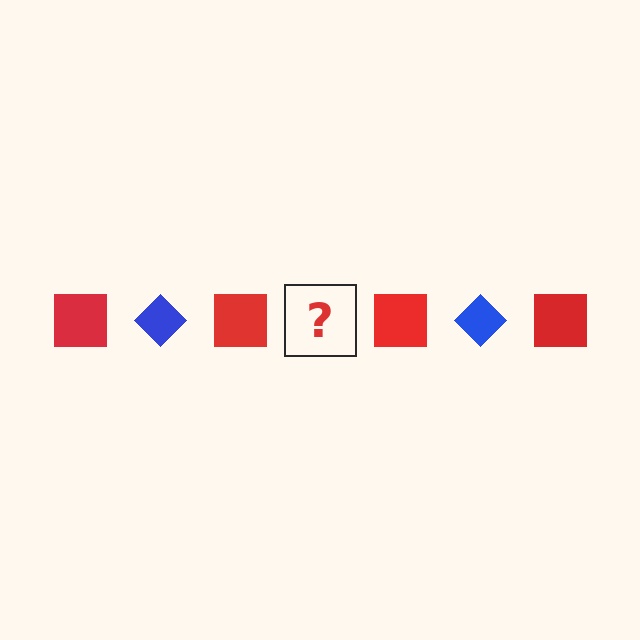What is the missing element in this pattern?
The missing element is a blue diamond.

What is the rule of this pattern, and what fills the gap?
The rule is that the pattern alternates between red square and blue diamond. The gap should be filled with a blue diamond.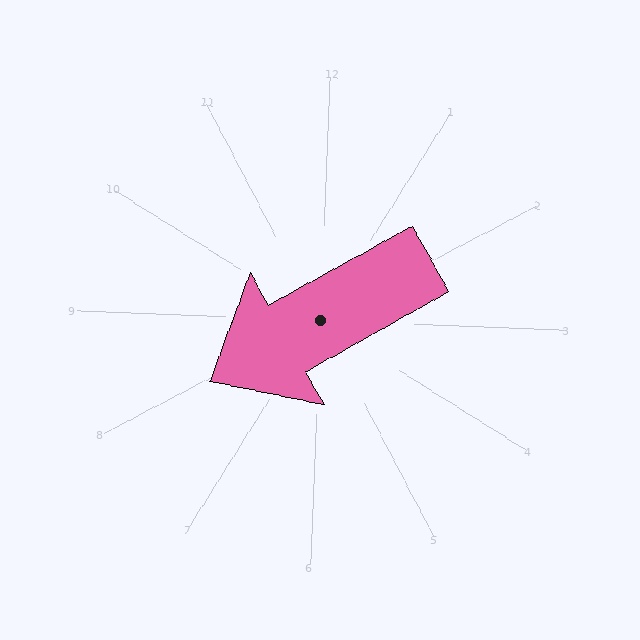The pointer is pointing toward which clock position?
Roughly 8 o'clock.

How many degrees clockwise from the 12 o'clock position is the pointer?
Approximately 239 degrees.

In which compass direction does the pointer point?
Southwest.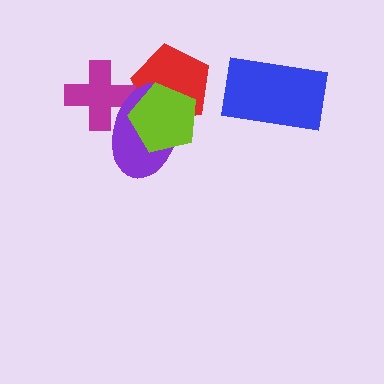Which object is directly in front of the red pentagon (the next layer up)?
The purple ellipse is directly in front of the red pentagon.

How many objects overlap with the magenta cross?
1 object overlaps with the magenta cross.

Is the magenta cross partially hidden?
Yes, it is partially covered by another shape.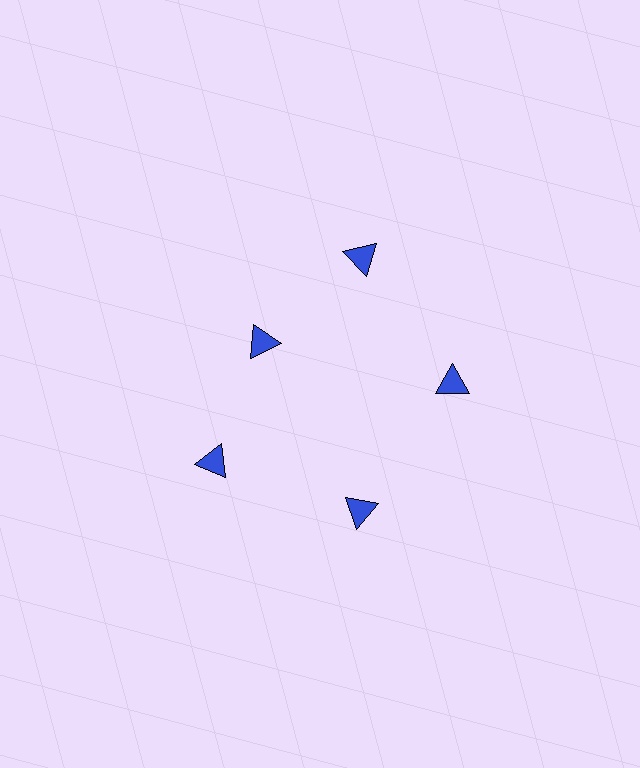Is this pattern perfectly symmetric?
No. The 5 blue triangles are arranged in a ring, but one element near the 10 o'clock position is pulled inward toward the center, breaking the 5-fold rotational symmetry.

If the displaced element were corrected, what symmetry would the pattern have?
It would have 5-fold rotational symmetry — the pattern would map onto itself every 72 degrees.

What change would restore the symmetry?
The symmetry would be restored by moving it outward, back onto the ring so that all 5 triangles sit at equal angles and equal distance from the center.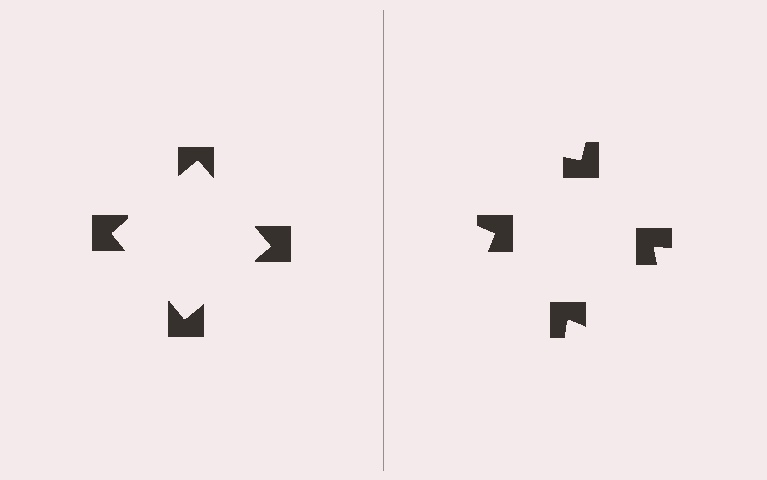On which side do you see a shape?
An illusory square appears on the left side. On the right side the wedge cuts are rotated, so no coherent shape forms.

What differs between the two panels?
The notched squares are positioned identically on both sides; only the wedge orientations differ. On the left they align to a square; on the right they are misaligned.